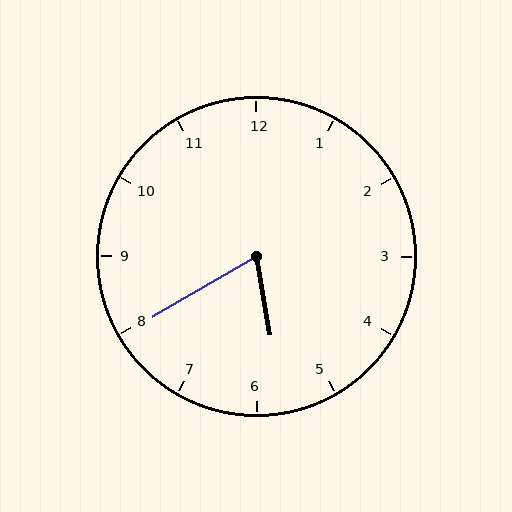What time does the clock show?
5:40.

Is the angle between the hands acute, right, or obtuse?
It is acute.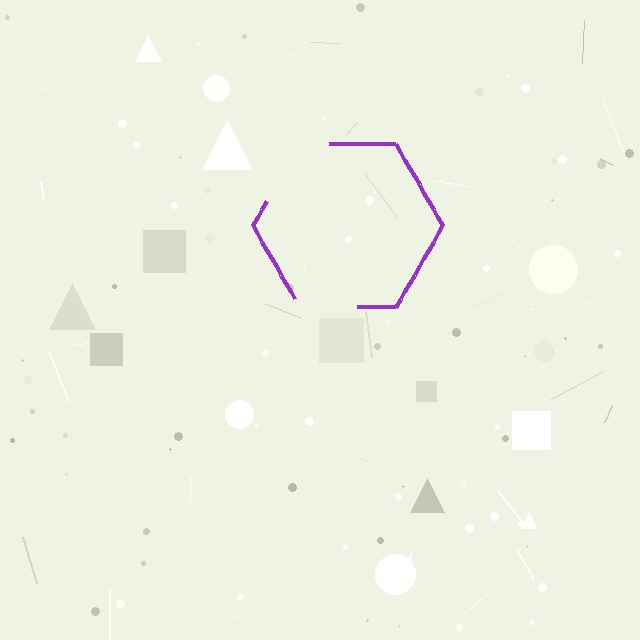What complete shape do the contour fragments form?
The contour fragments form a hexagon.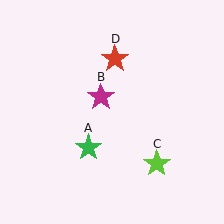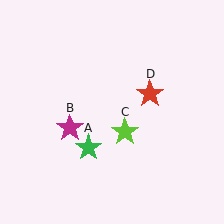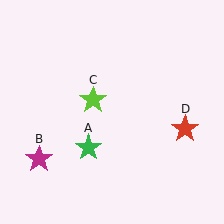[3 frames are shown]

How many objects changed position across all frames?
3 objects changed position: magenta star (object B), lime star (object C), red star (object D).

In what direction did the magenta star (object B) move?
The magenta star (object B) moved down and to the left.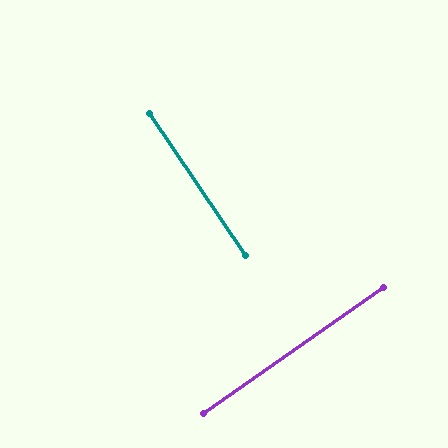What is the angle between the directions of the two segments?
Approximately 89 degrees.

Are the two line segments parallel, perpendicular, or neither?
Perpendicular — they meet at approximately 89°.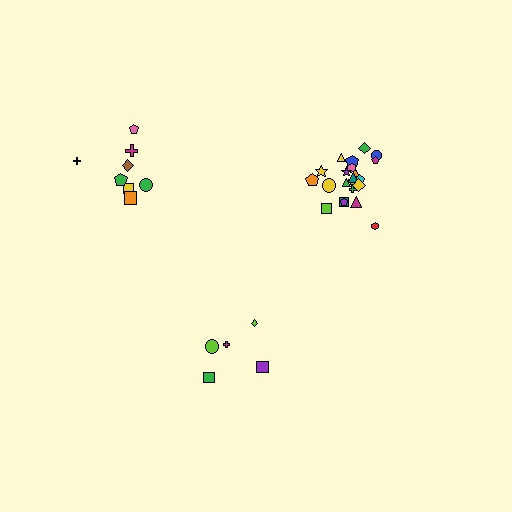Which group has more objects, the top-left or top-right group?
The top-right group.